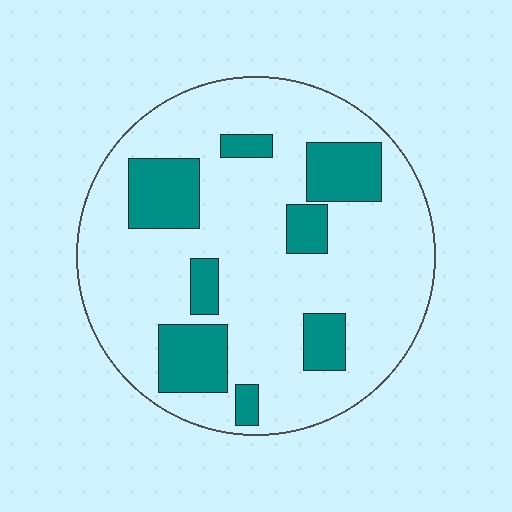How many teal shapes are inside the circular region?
8.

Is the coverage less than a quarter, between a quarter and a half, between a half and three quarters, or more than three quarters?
Less than a quarter.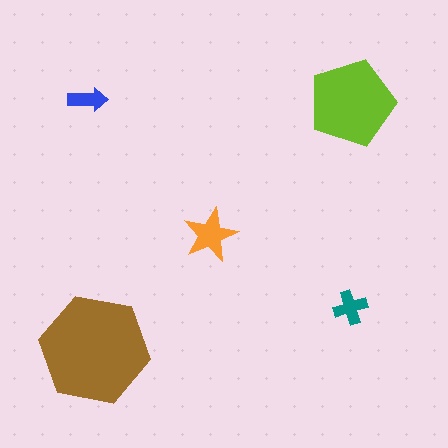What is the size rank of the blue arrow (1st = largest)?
5th.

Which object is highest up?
The blue arrow is topmost.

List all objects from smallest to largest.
The blue arrow, the teal cross, the orange star, the lime pentagon, the brown hexagon.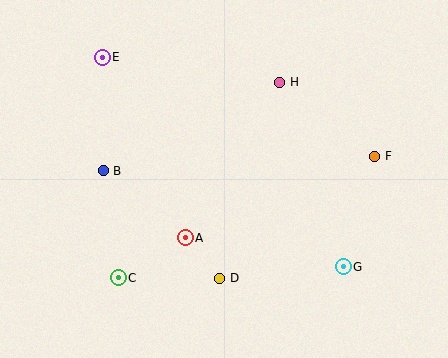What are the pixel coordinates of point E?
Point E is at (102, 57).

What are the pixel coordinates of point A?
Point A is at (185, 238).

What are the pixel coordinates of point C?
Point C is at (118, 278).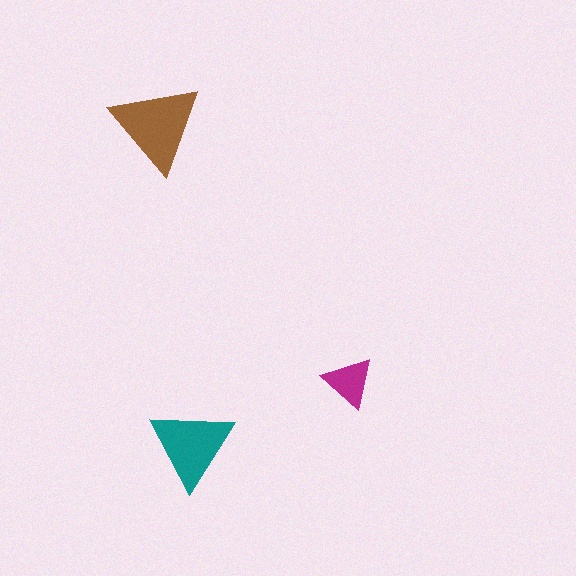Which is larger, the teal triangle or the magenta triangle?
The teal one.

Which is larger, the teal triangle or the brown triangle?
The brown one.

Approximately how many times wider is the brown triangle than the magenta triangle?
About 2 times wider.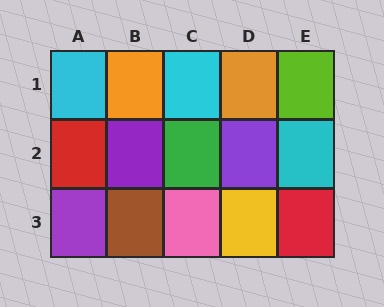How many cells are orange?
2 cells are orange.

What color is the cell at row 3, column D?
Yellow.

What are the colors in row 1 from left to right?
Cyan, orange, cyan, orange, lime.